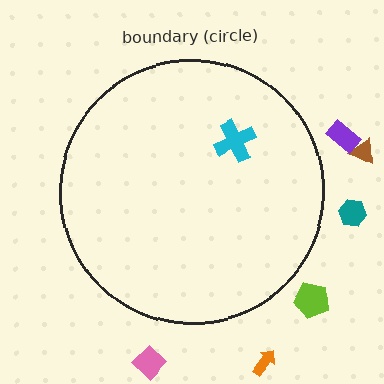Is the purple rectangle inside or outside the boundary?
Outside.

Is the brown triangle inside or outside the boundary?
Outside.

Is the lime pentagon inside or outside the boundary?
Outside.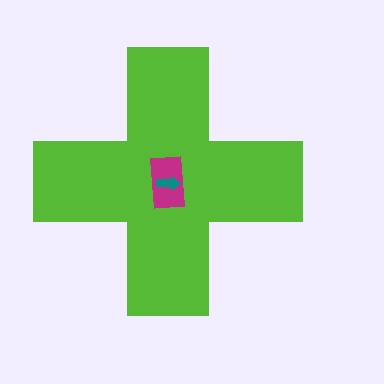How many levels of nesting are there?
3.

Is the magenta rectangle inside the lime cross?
Yes.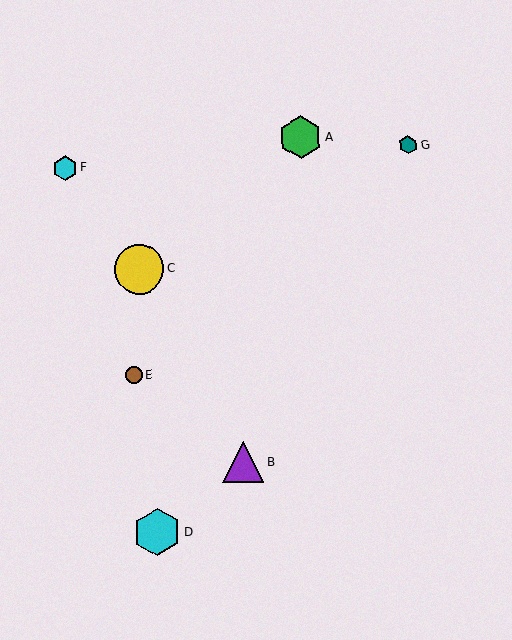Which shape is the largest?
The yellow circle (labeled C) is the largest.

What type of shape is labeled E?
Shape E is a brown circle.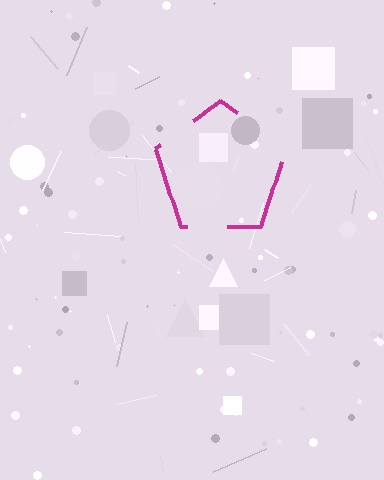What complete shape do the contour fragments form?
The contour fragments form a pentagon.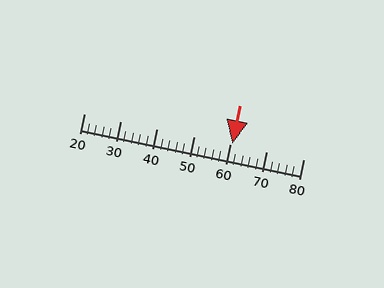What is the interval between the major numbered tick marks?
The major tick marks are spaced 10 units apart.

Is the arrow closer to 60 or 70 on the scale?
The arrow is closer to 60.